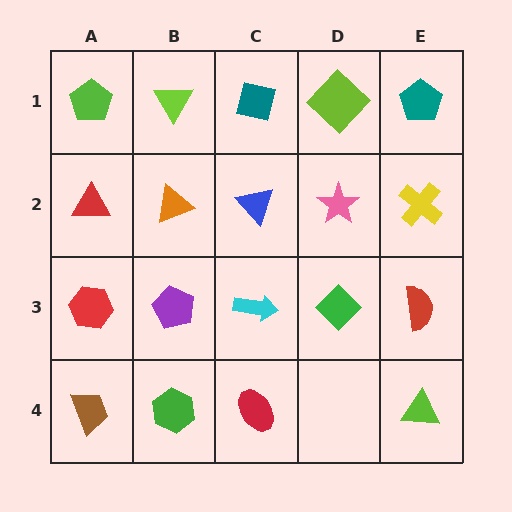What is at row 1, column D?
A lime diamond.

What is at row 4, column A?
A brown trapezoid.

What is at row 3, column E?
A red semicircle.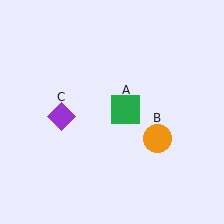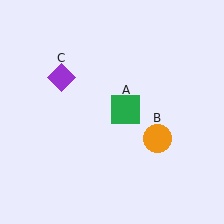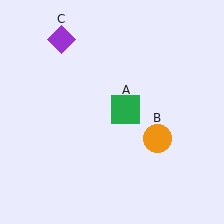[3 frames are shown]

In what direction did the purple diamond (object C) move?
The purple diamond (object C) moved up.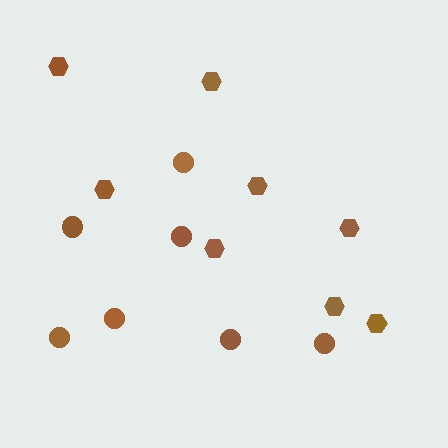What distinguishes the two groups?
There are 2 groups: one group of hexagons (8) and one group of circles (7).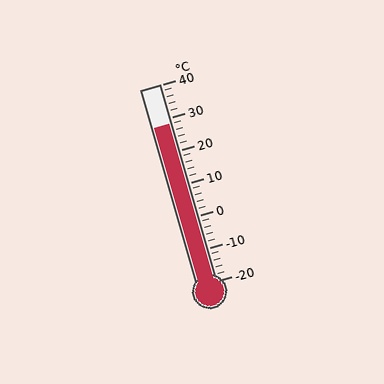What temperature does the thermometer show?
The thermometer shows approximately 28°C.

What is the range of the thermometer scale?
The thermometer scale ranges from -20°C to 40°C.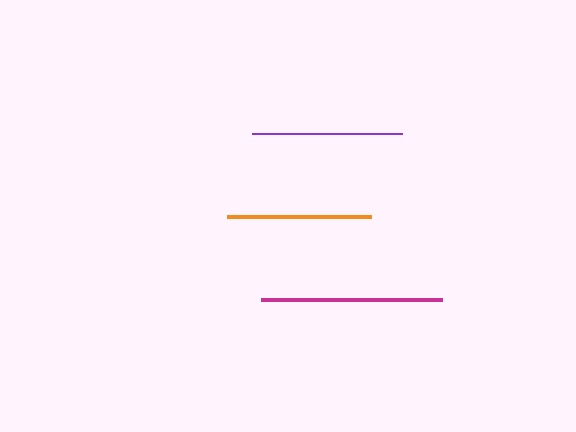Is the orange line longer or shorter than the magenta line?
The magenta line is longer than the orange line.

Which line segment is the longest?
The magenta line is the longest at approximately 181 pixels.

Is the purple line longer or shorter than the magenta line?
The magenta line is longer than the purple line.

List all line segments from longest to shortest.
From longest to shortest: magenta, purple, orange.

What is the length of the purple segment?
The purple segment is approximately 150 pixels long.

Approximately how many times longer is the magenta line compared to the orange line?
The magenta line is approximately 1.3 times the length of the orange line.